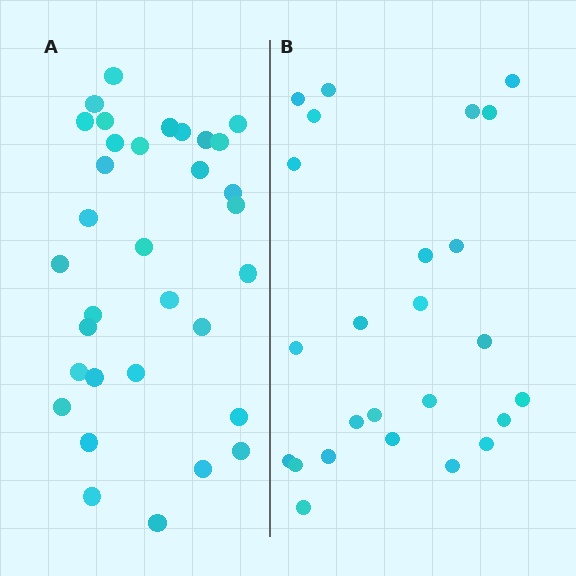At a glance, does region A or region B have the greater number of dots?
Region A (the left region) has more dots.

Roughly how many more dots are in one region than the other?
Region A has roughly 8 or so more dots than region B.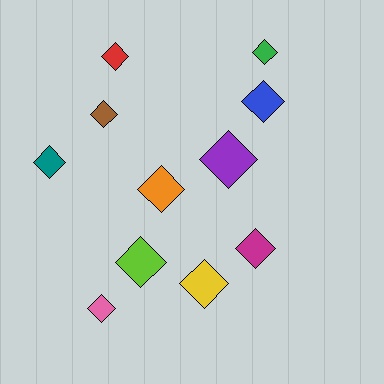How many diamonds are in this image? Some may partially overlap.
There are 11 diamonds.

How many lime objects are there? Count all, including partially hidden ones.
There is 1 lime object.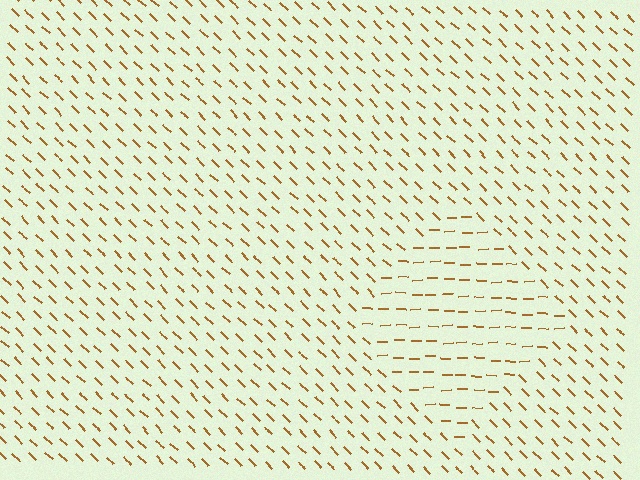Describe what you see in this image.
The image is filled with small brown line segments. A diamond region in the image has lines oriented differently from the surrounding lines, creating a visible texture boundary.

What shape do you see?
I see a diamond.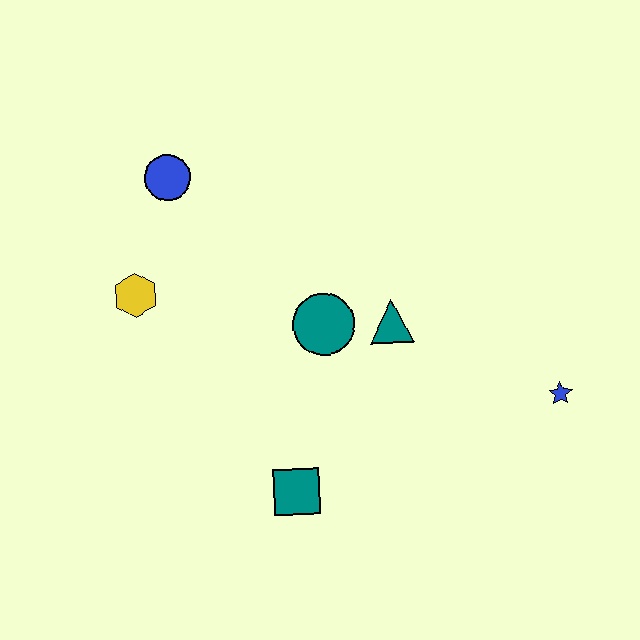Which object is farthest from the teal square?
The blue circle is farthest from the teal square.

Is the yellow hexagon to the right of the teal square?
No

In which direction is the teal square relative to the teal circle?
The teal square is below the teal circle.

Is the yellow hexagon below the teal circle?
No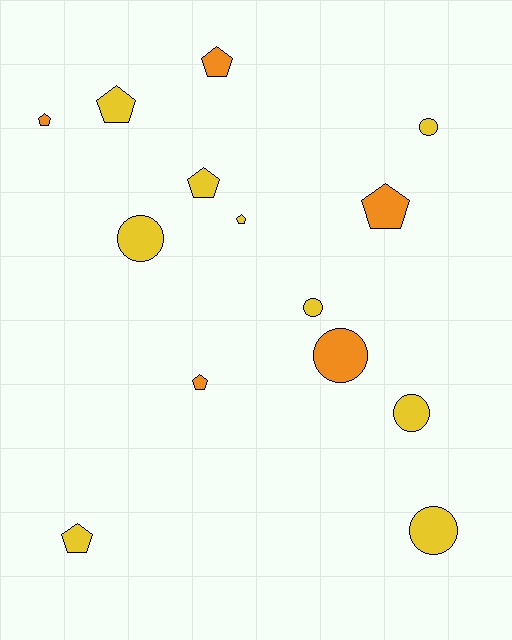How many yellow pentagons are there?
There are 4 yellow pentagons.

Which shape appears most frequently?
Pentagon, with 8 objects.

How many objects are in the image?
There are 14 objects.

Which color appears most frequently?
Yellow, with 9 objects.